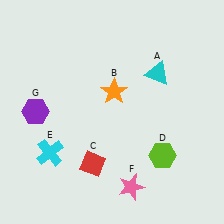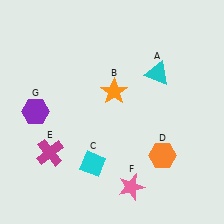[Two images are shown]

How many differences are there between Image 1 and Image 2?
There are 3 differences between the two images.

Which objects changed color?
C changed from red to cyan. D changed from lime to orange. E changed from cyan to magenta.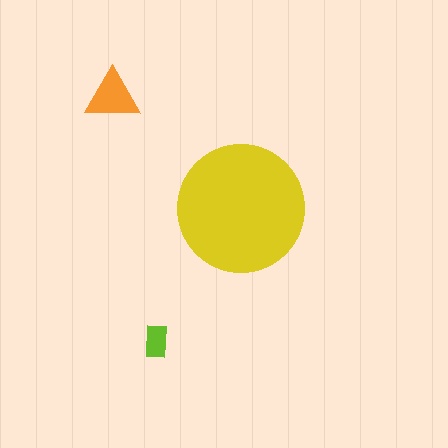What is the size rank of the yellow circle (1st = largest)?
1st.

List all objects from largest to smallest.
The yellow circle, the orange triangle, the lime rectangle.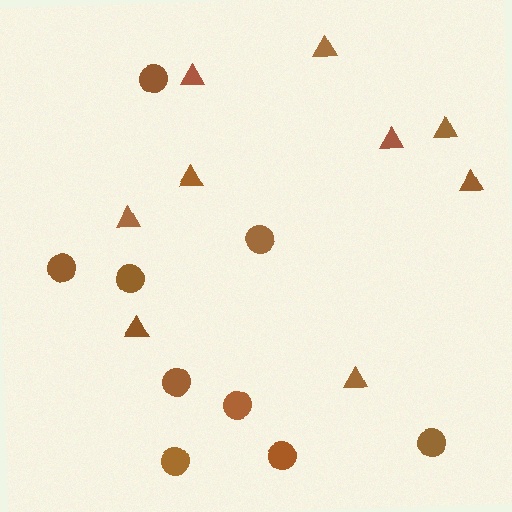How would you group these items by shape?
There are 2 groups: one group of circles (9) and one group of triangles (9).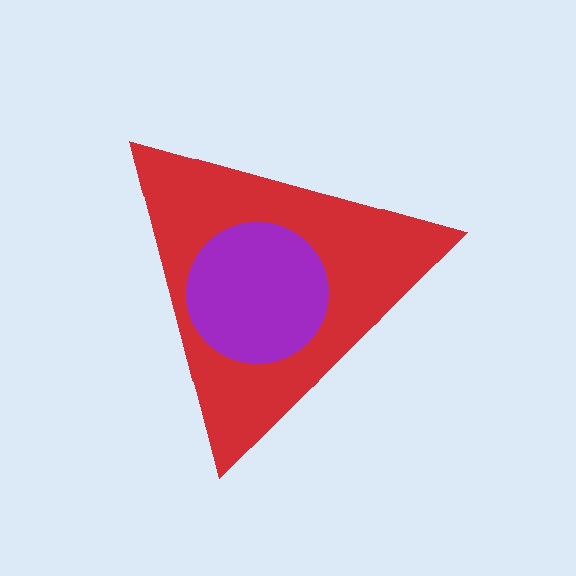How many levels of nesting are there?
2.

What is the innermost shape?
The purple circle.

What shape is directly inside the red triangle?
The purple circle.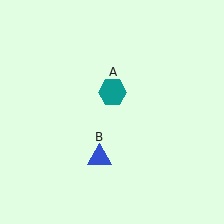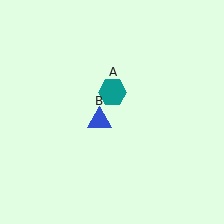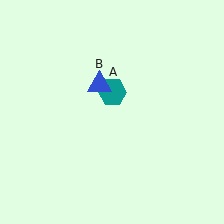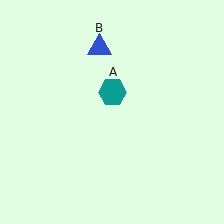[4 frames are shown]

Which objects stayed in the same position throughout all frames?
Teal hexagon (object A) remained stationary.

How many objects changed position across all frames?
1 object changed position: blue triangle (object B).